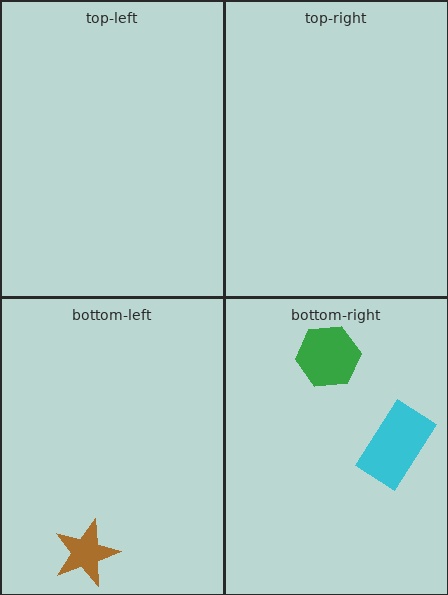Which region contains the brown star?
The bottom-left region.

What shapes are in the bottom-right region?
The cyan rectangle, the green hexagon.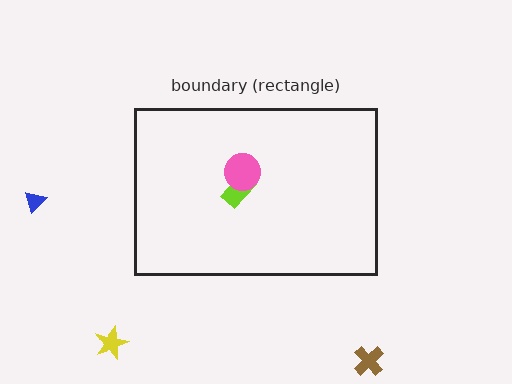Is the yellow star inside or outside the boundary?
Outside.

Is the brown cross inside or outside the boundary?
Outside.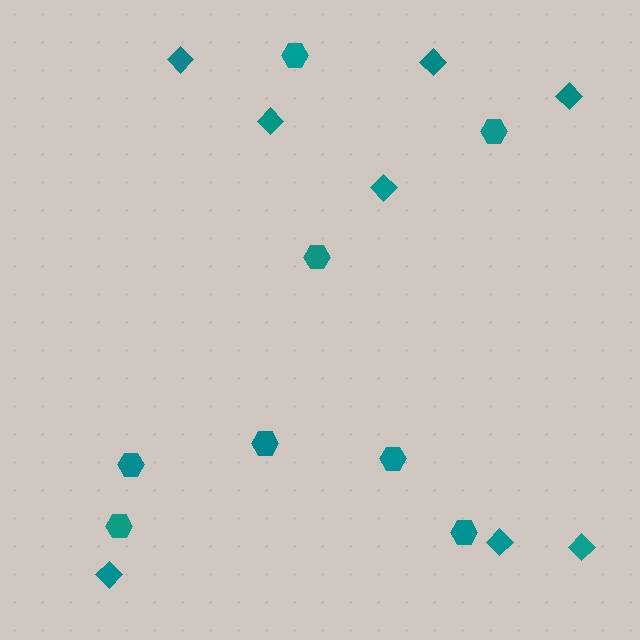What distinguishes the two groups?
There are 2 groups: one group of hexagons (8) and one group of diamonds (8).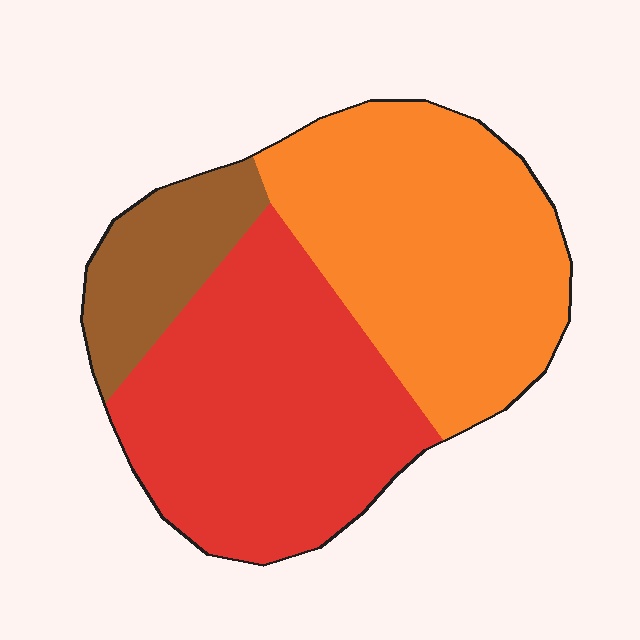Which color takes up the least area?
Brown, at roughly 15%.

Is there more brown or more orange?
Orange.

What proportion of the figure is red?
Red takes up between a third and a half of the figure.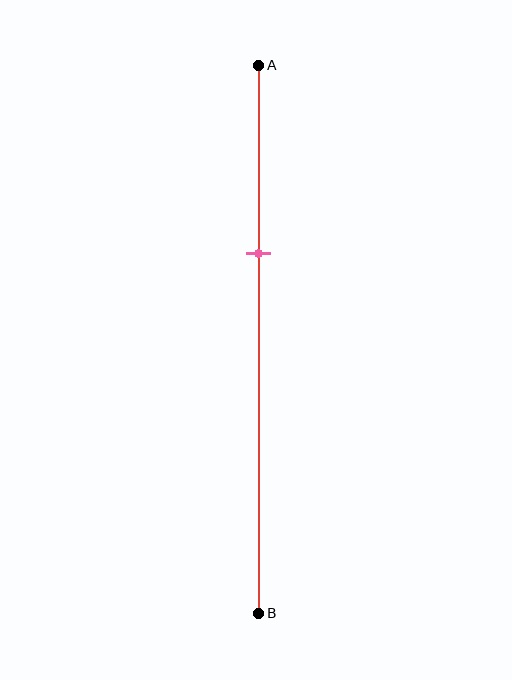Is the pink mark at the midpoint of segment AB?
No, the mark is at about 35% from A, not at the 50% midpoint.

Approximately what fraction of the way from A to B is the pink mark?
The pink mark is approximately 35% of the way from A to B.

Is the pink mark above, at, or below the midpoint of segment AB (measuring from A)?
The pink mark is above the midpoint of segment AB.